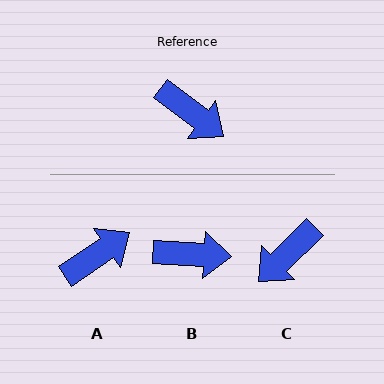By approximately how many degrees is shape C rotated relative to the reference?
Approximately 99 degrees clockwise.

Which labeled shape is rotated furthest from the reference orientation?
C, about 99 degrees away.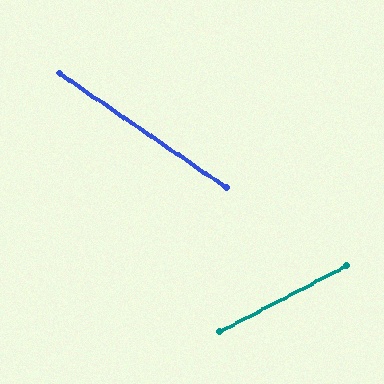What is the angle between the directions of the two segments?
Approximately 62 degrees.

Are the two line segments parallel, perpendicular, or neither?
Neither parallel nor perpendicular — they differ by about 62°.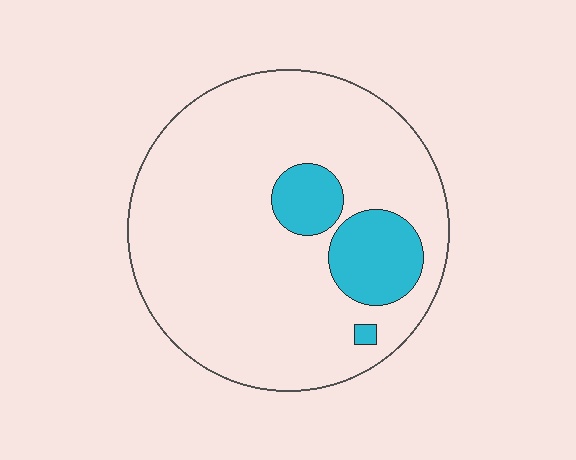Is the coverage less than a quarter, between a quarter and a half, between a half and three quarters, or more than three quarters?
Less than a quarter.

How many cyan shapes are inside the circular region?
3.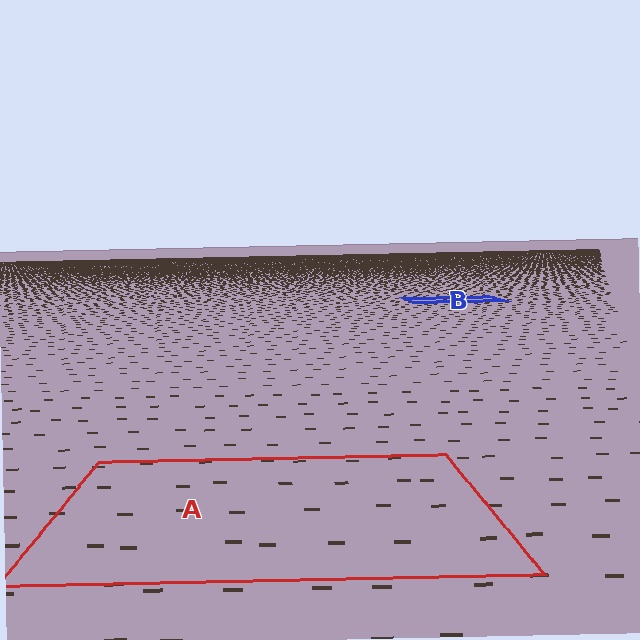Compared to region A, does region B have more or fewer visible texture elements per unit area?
Region B has more texture elements per unit area — they are packed more densely because it is farther away.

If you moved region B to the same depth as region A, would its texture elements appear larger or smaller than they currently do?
They would appear larger. At a closer depth, the same texture elements are projected at a bigger on-screen size.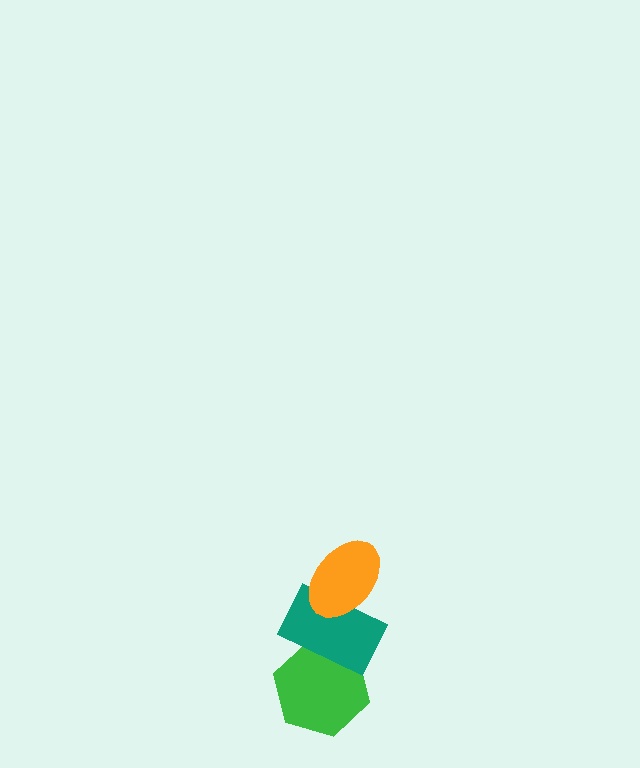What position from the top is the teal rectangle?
The teal rectangle is 2nd from the top.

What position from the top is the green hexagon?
The green hexagon is 3rd from the top.